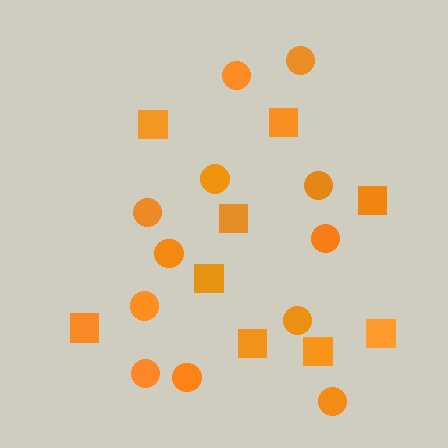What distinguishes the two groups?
There are 2 groups: one group of circles (12) and one group of squares (9).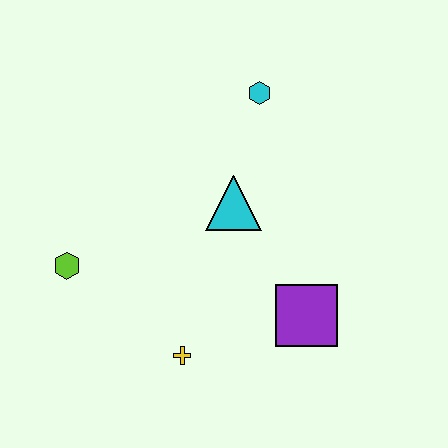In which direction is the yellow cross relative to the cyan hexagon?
The yellow cross is below the cyan hexagon.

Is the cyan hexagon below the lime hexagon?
No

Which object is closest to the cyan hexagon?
The cyan triangle is closest to the cyan hexagon.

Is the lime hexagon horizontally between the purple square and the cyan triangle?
No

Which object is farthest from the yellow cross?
The cyan hexagon is farthest from the yellow cross.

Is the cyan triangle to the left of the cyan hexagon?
Yes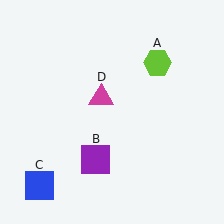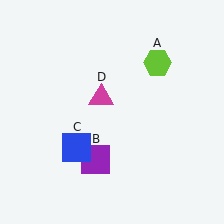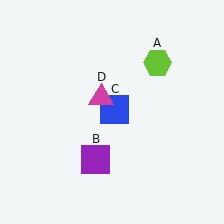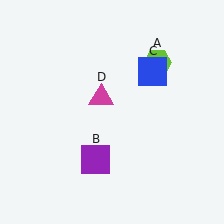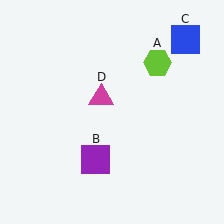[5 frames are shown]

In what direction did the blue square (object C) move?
The blue square (object C) moved up and to the right.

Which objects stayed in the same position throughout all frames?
Lime hexagon (object A) and purple square (object B) and magenta triangle (object D) remained stationary.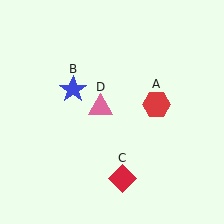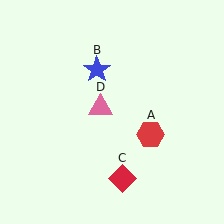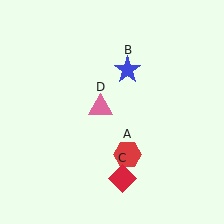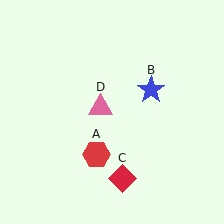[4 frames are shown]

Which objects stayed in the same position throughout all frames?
Red diamond (object C) and pink triangle (object D) remained stationary.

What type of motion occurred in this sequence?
The red hexagon (object A), blue star (object B) rotated clockwise around the center of the scene.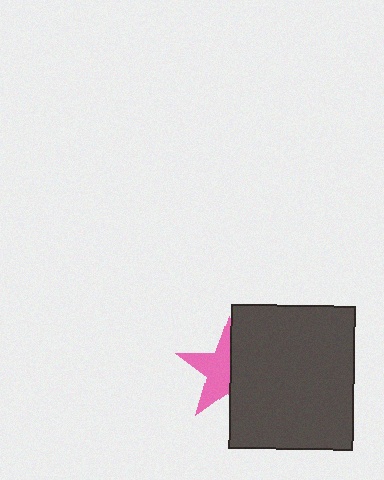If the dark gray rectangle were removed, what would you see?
You would see the complete pink star.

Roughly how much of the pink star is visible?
About half of it is visible (roughly 52%).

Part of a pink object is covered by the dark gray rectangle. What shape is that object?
It is a star.